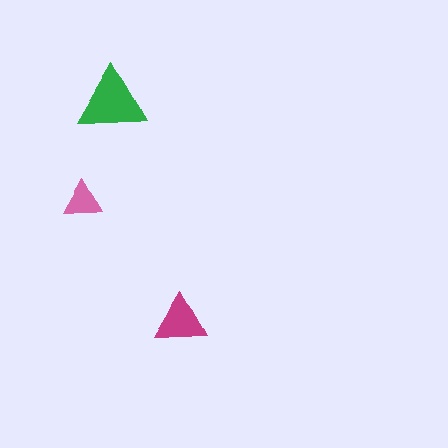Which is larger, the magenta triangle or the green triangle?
The green one.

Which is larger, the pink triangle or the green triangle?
The green one.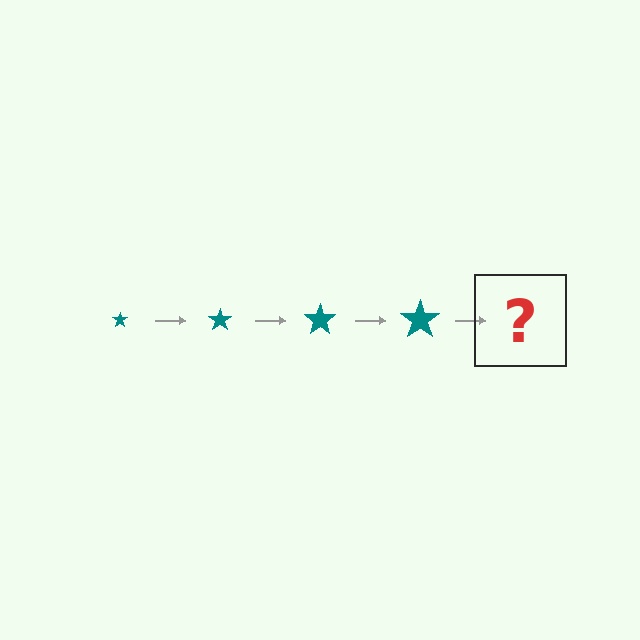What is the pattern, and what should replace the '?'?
The pattern is that the star gets progressively larger each step. The '?' should be a teal star, larger than the previous one.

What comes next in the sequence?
The next element should be a teal star, larger than the previous one.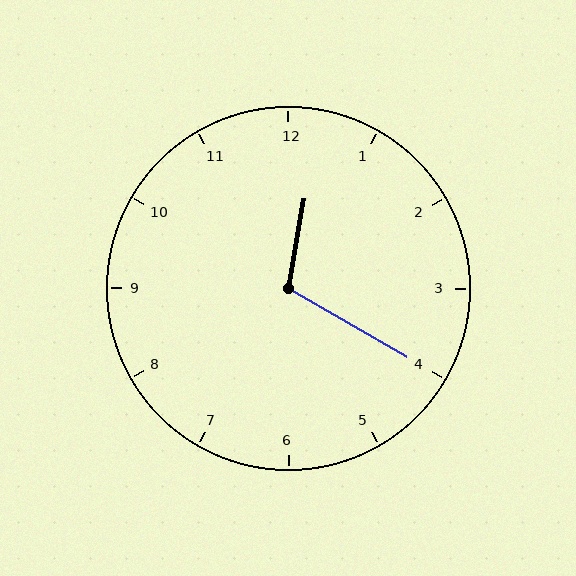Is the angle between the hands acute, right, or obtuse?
It is obtuse.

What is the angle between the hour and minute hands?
Approximately 110 degrees.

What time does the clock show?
12:20.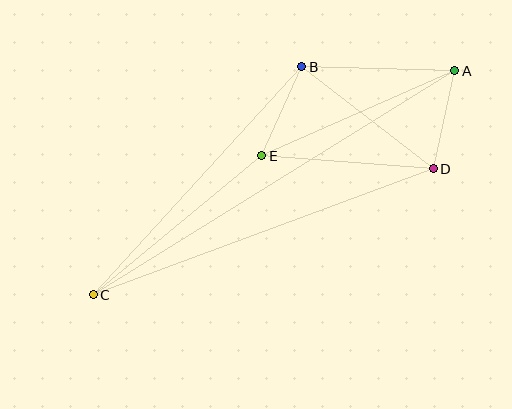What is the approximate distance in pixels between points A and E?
The distance between A and E is approximately 211 pixels.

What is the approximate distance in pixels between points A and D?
The distance between A and D is approximately 100 pixels.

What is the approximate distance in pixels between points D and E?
The distance between D and E is approximately 172 pixels.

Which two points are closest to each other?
Points B and E are closest to each other.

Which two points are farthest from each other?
Points A and C are farthest from each other.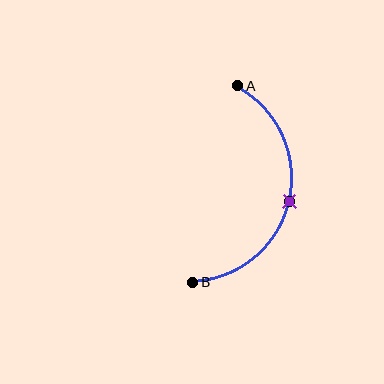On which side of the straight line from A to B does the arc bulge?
The arc bulges to the right of the straight line connecting A and B.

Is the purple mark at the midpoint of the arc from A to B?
Yes. The purple mark lies on the arc at equal arc-length from both A and B — it is the arc midpoint.